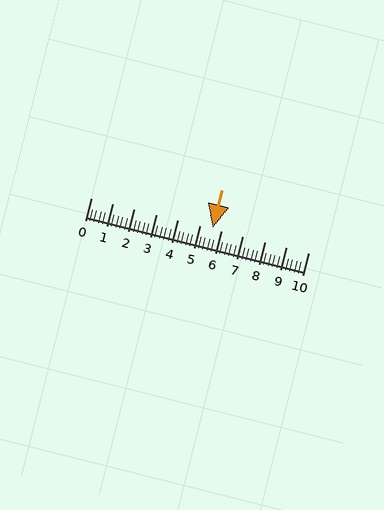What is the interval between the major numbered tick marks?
The major tick marks are spaced 1 units apart.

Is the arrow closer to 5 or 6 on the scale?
The arrow is closer to 6.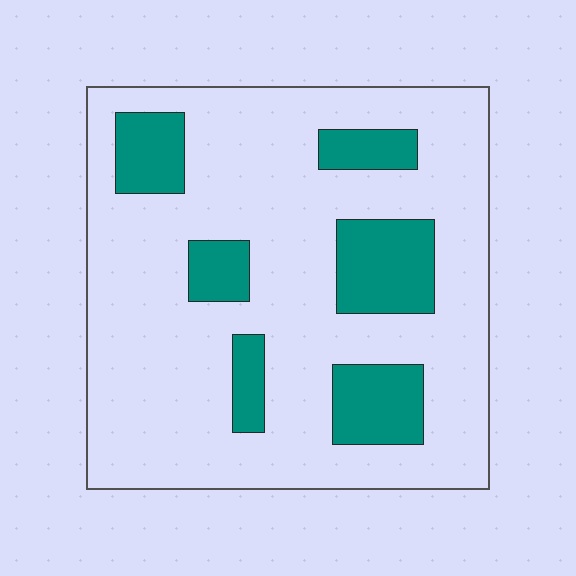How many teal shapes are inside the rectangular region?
6.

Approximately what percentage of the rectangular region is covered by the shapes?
Approximately 20%.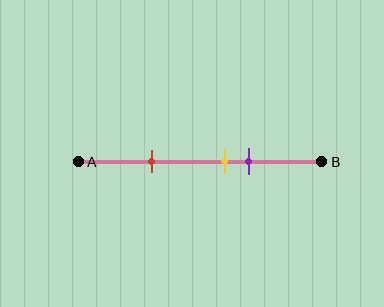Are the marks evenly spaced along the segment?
No, the marks are not evenly spaced.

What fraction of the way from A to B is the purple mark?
The purple mark is approximately 70% (0.7) of the way from A to B.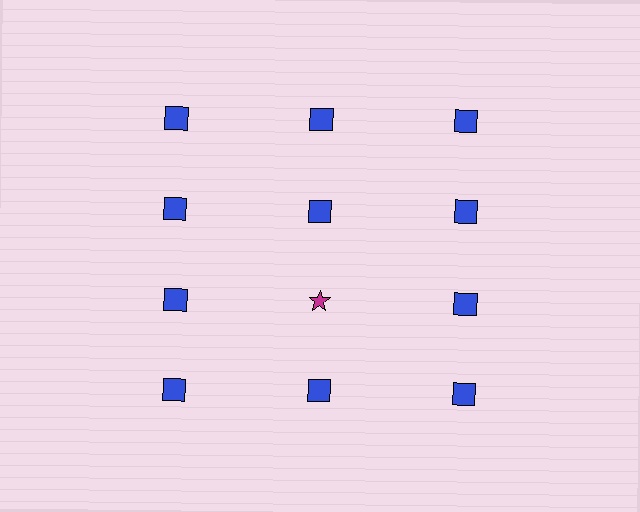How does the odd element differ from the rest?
It differs in both color (magenta instead of blue) and shape (star instead of square).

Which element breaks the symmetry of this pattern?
The magenta star in the third row, second from left column breaks the symmetry. All other shapes are blue squares.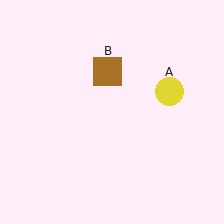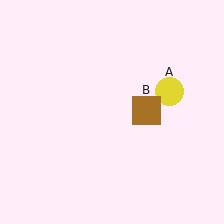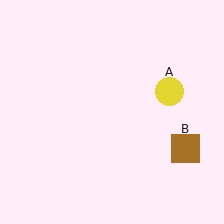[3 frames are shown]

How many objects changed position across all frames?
1 object changed position: brown square (object B).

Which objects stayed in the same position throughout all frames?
Yellow circle (object A) remained stationary.